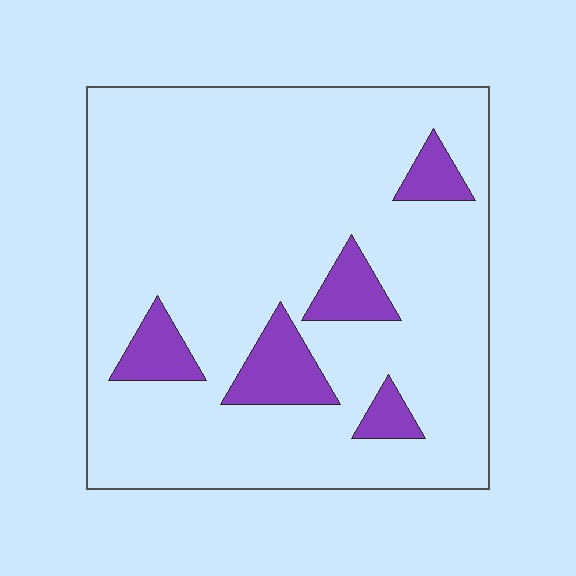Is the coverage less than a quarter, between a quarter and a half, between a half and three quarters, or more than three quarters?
Less than a quarter.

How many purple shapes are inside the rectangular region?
5.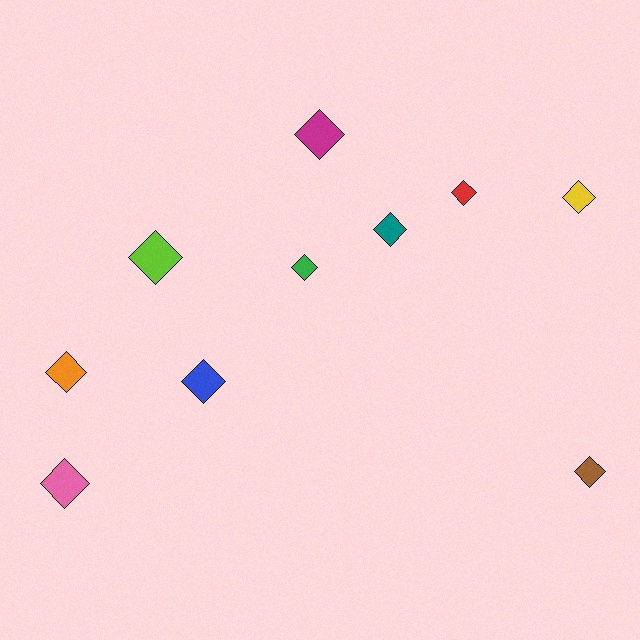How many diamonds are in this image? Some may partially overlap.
There are 10 diamonds.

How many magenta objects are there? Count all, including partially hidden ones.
There is 1 magenta object.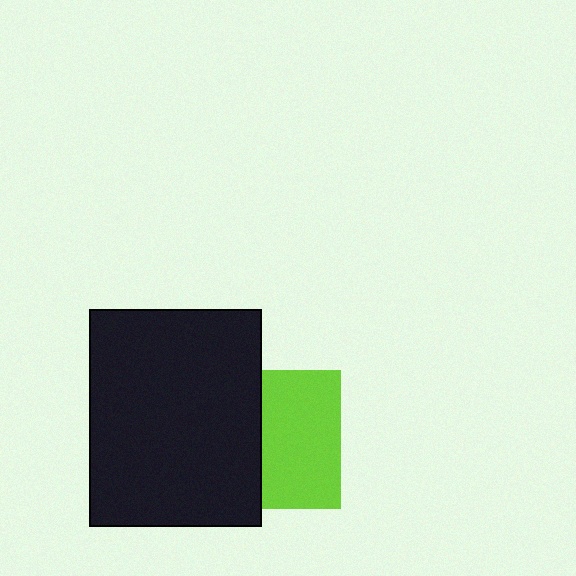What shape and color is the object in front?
The object in front is a black rectangle.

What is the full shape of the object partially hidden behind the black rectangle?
The partially hidden object is a lime square.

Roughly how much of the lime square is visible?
About half of it is visible (roughly 58%).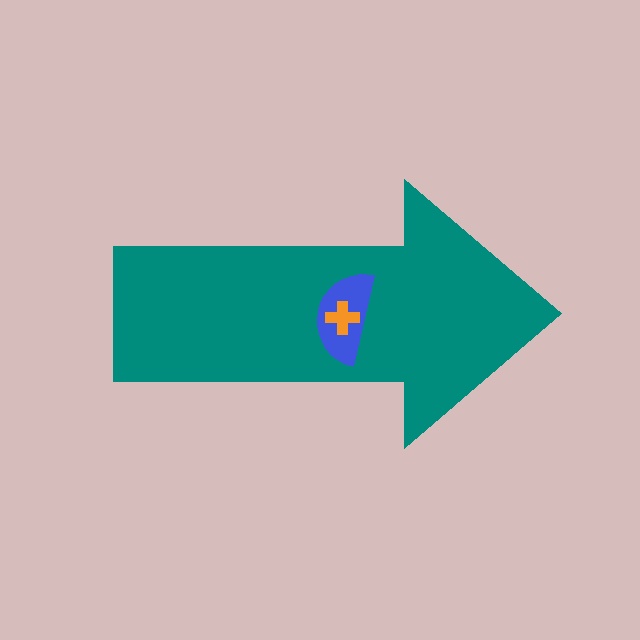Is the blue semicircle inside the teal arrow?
Yes.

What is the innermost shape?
The orange cross.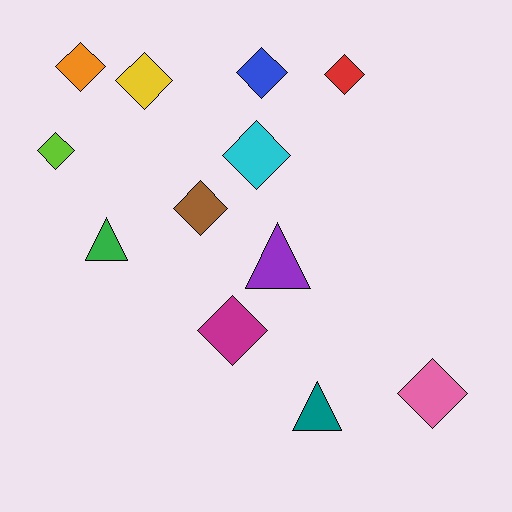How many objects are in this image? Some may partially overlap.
There are 12 objects.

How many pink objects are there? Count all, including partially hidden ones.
There is 1 pink object.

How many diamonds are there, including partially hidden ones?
There are 9 diamonds.